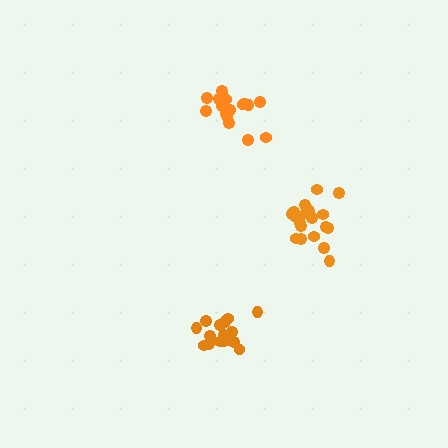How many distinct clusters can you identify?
There are 3 distinct clusters.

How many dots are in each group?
Group 1: 16 dots, Group 2: 20 dots, Group 3: 19 dots (55 total).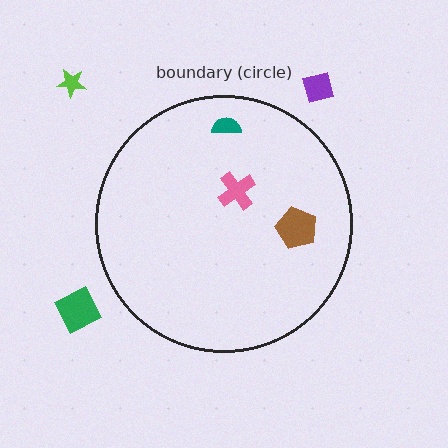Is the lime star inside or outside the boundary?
Outside.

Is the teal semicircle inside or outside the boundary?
Inside.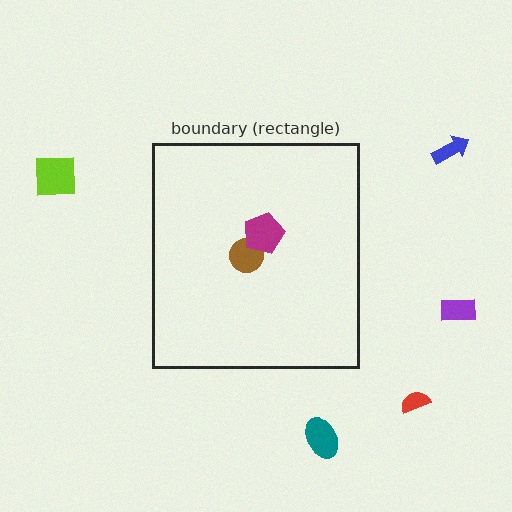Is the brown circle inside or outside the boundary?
Inside.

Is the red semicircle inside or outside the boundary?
Outside.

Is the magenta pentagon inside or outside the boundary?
Inside.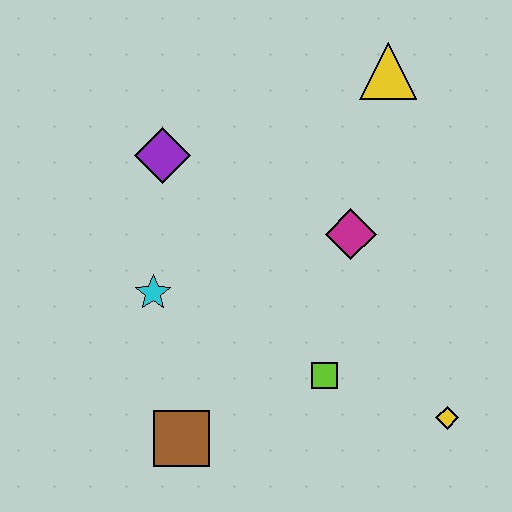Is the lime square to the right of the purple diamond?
Yes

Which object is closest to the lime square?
The yellow diamond is closest to the lime square.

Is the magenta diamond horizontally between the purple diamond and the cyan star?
No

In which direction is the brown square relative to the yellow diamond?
The brown square is to the left of the yellow diamond.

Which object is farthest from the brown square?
The yellow triangle is farthest from the brown square.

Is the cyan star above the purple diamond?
No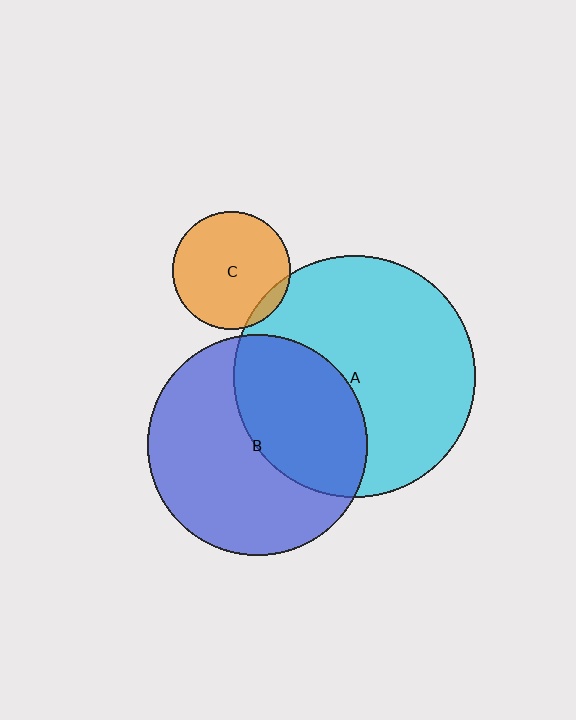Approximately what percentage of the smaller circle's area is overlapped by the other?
Approximately 10%.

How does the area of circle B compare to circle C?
Approximately 3.5 times.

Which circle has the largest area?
Circle A (cyan).